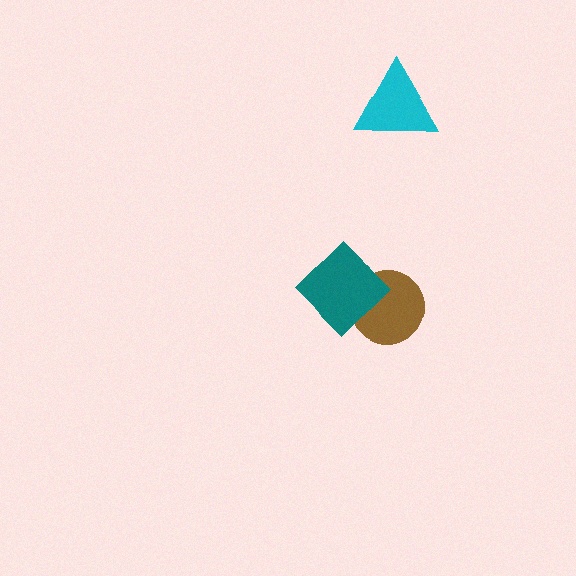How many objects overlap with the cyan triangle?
0 objects overlap with the cyan triangle.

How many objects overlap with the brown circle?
1 object overlaps with the brown circle.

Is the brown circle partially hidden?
Yes, it is partially covered by another shape.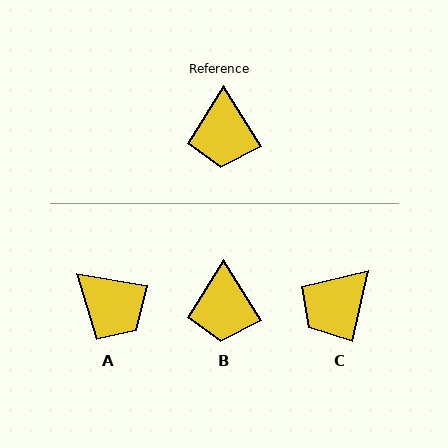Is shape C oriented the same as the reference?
No, it is off by about 45 degrees.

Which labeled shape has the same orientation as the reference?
B.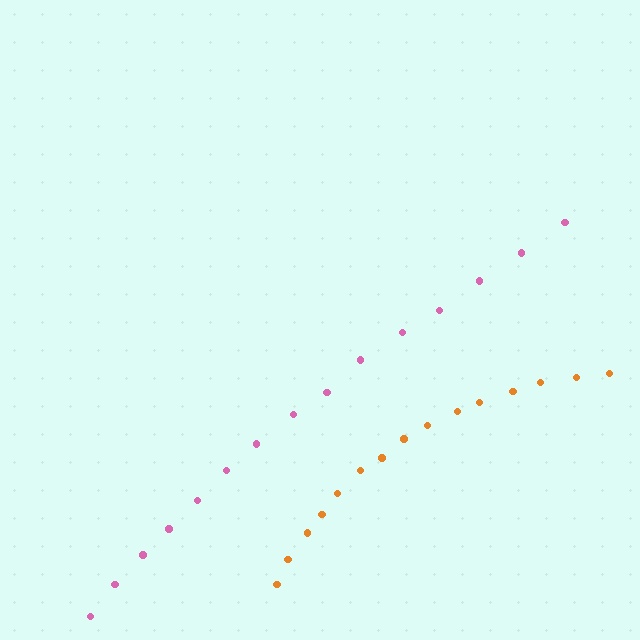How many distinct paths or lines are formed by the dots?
There are 2 distinct paths.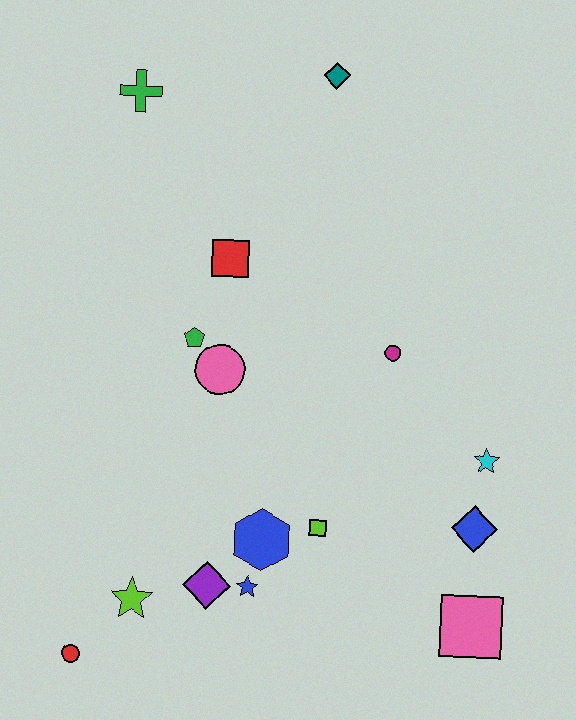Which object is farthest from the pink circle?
The pink square is farthest from the pink circle.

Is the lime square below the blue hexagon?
No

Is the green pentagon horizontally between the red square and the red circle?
Yes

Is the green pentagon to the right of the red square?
No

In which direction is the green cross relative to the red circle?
The green cross is above the red circle.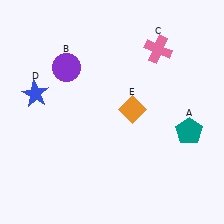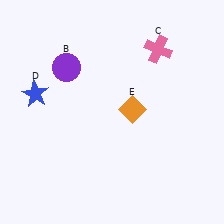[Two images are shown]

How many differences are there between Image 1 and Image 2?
There is 1 difference between the two images.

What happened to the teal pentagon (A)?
The teal pentagon (A) was removed in Image 2. It was in the bottom-right area of Image 1.